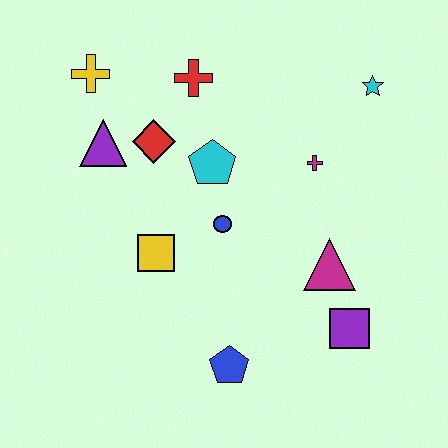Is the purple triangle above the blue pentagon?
Yes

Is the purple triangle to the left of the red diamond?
Yes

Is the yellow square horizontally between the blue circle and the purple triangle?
Yes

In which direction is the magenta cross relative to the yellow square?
The magenta cross is to the right of the yellow square.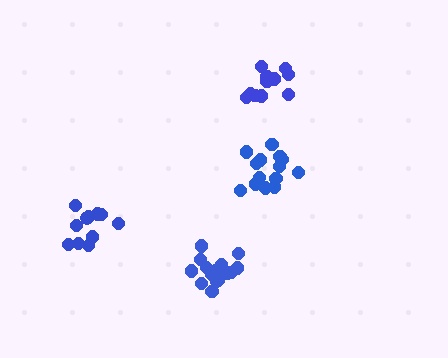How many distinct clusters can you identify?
There are 4 distinct clusters.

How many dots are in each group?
Group 1: 11 dots, Group 2: 12 dots, Group 3: 15 dots, Group 4: 14 dots (52 total).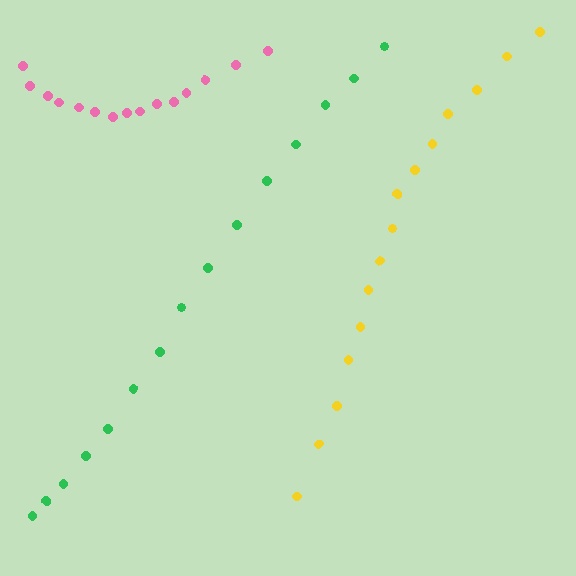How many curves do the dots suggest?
There are 3 distinct paths.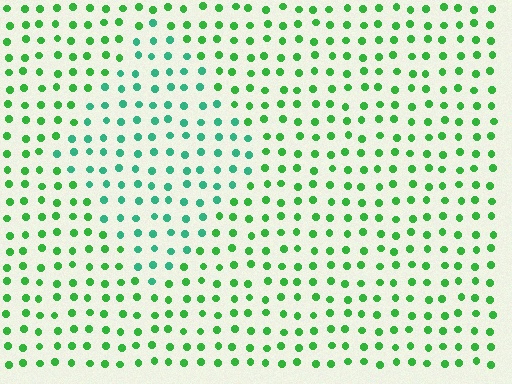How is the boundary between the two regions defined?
The boundary is defined purely by a slight shift in hue (about 34 degrees). Spacing, size, and orientation are identical on both sides.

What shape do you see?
I see a diamond.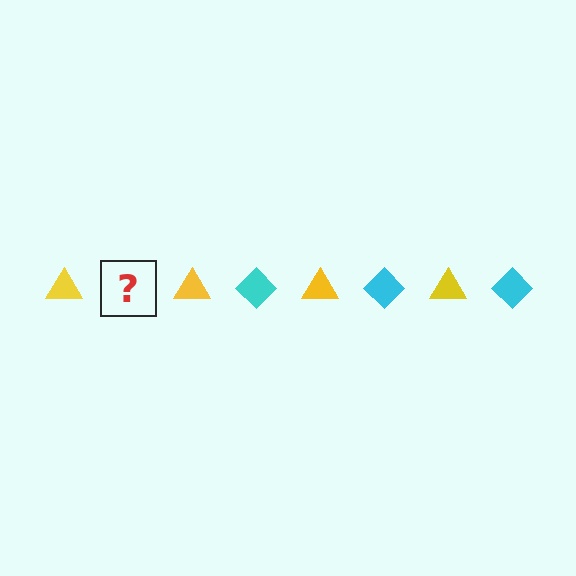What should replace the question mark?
The question mark should be replaced with a cyan diamond.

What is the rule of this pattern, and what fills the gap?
The rule is that the pattern alternates between yellow triangle and cyan diamond. The gap should be filled with a cyan diamond.